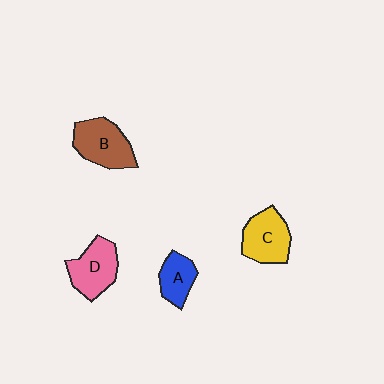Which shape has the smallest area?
Shape A (blue).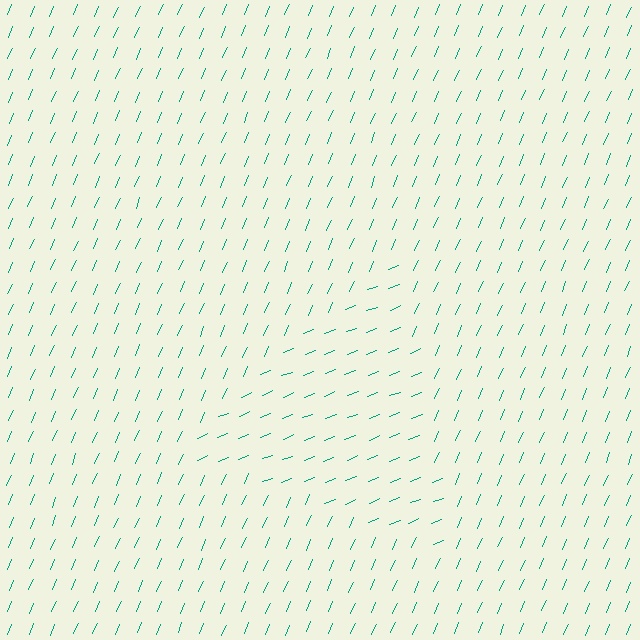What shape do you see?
I see a triangle.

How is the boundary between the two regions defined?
The boundary is defined purely by a change in line orientation (approximately 45 degrees difference). All lines are the same color and thickness.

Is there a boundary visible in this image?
Yes, there is a texture boundary formed by a change in line orientation.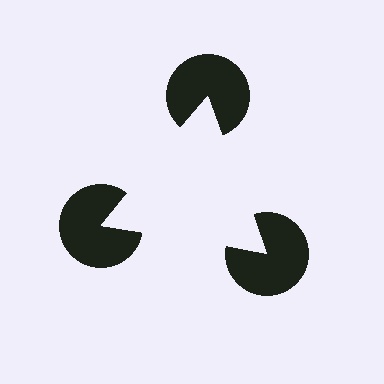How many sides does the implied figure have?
3 sides.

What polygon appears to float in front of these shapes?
An illusory triangle — its edges are inferred from the aligned wedge cuts in the pac-man discs, not physically drawn.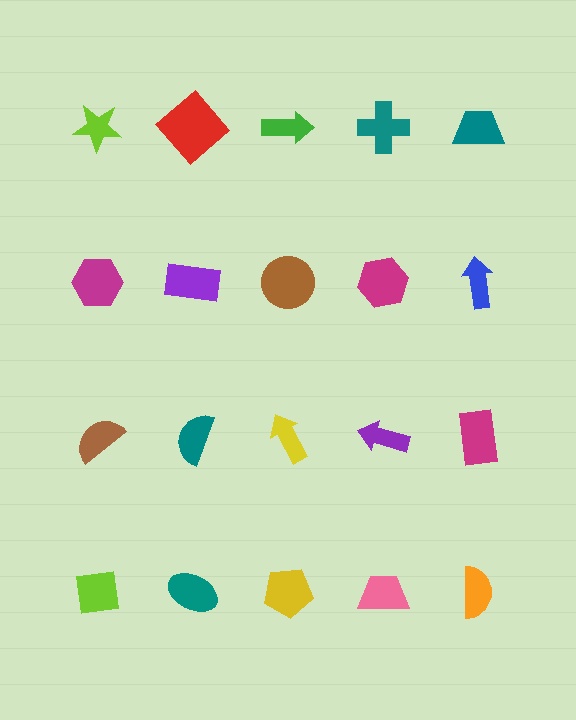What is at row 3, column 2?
A teal semicircle.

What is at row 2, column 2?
A purple rectangle.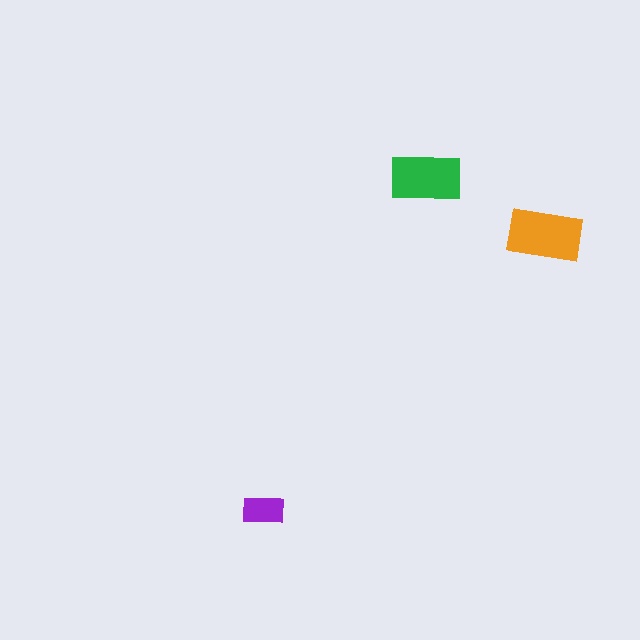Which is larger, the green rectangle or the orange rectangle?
The orange one.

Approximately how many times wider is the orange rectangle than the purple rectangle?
About 2 times wider.